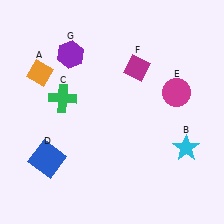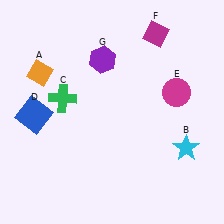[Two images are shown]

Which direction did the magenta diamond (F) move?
The magenta diamond (F) moved up.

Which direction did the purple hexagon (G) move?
The purple hexagon (G) moved right.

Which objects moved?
The objects that moved are: the blue square (D), the magenta diamond (F), the purple hexagon (G).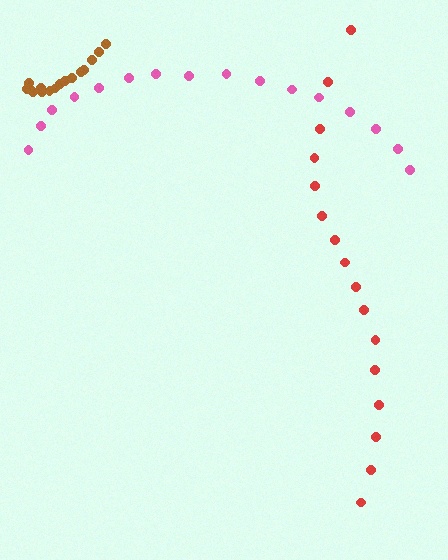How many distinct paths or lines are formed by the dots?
There are 3 distinct paths.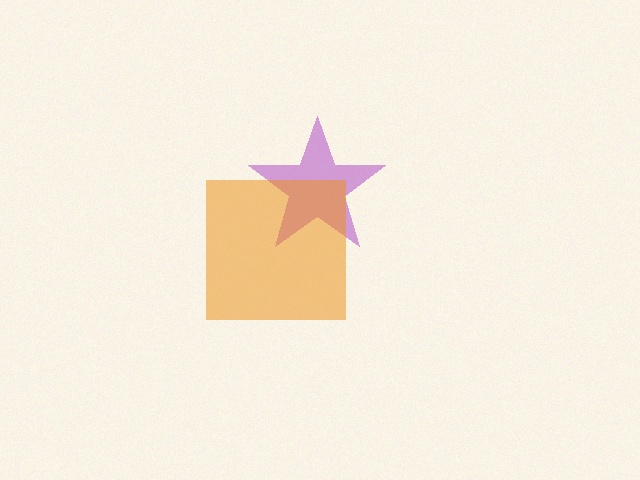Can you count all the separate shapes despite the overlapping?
Yes, there are 2 separate shapes.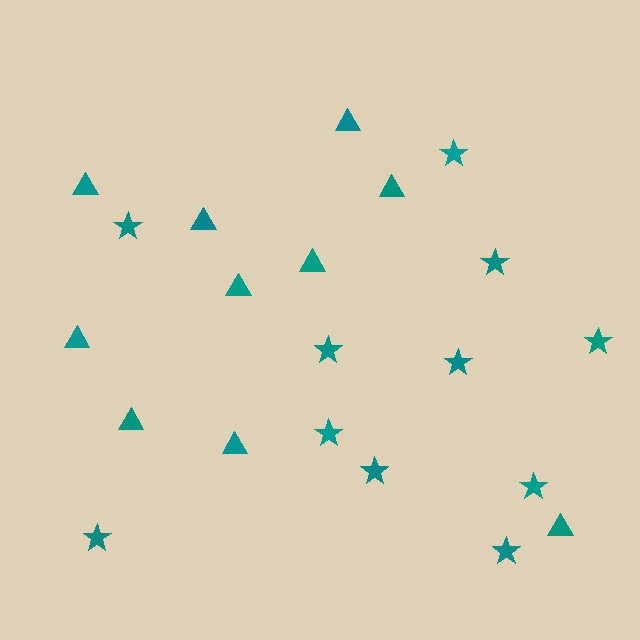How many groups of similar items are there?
There are 2 groups: one group of triangles (10) and one group of stars (11).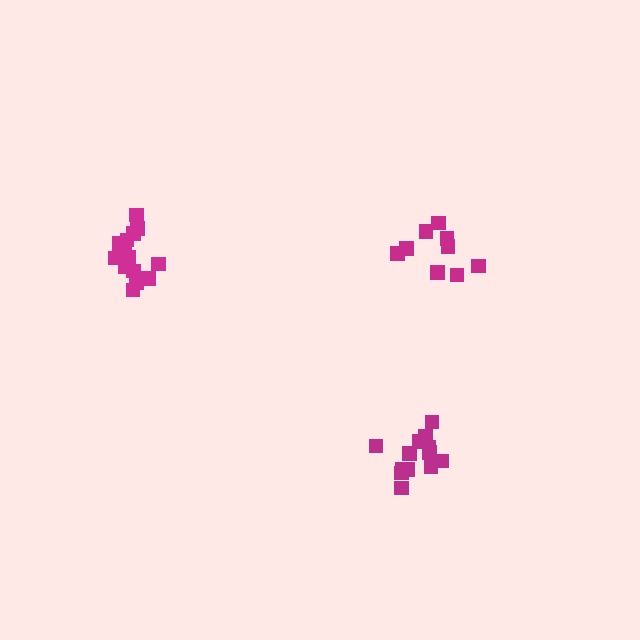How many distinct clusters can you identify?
There are 3 distinct clusters.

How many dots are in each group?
Group 1: 14 dots, Group 2: 13 dots, Group 3: 9 dots (36 total).